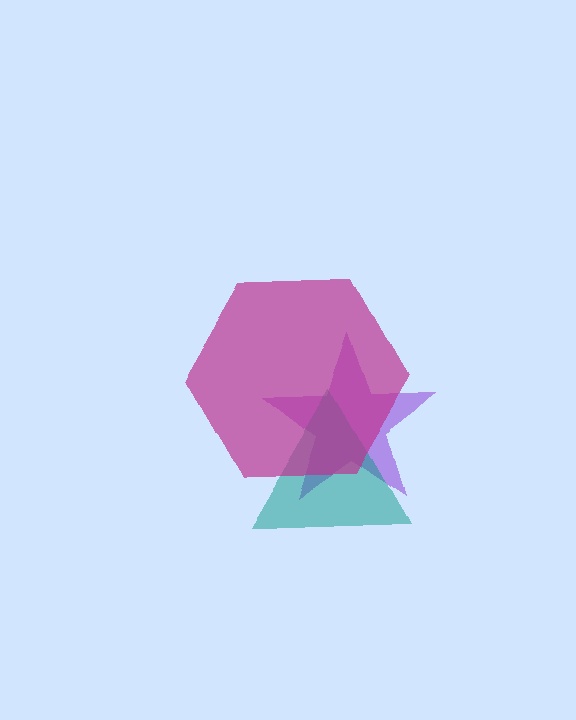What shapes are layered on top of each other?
The layered shapes are: a purple star, a teal triangle, a magenta hexagon.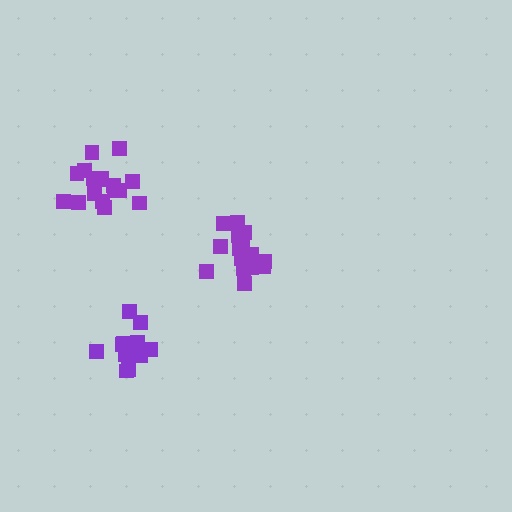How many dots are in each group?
Group 1: 17 dots, Group 2: 12 dots, Group 3: 17 dots (46 total).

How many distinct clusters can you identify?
There are 3 distinct clusters.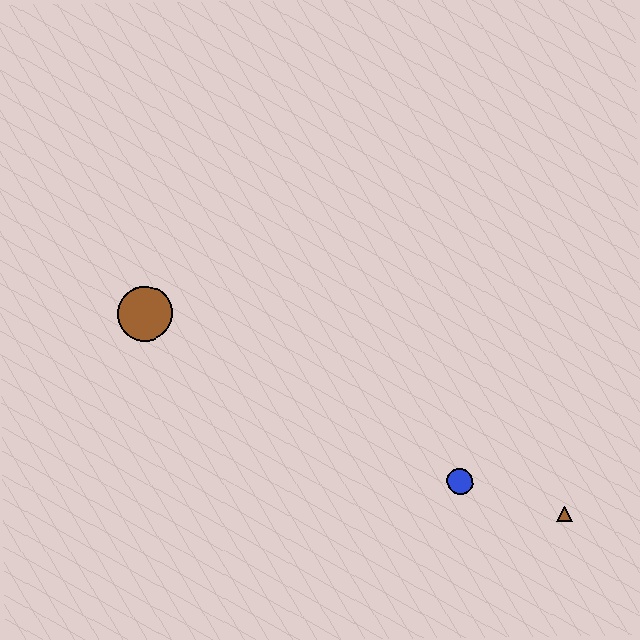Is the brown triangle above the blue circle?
No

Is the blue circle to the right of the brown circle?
Yes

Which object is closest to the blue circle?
The brown triangle is closest to the blue circle.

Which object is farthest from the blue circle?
The brown circle is farthest from the blue circle.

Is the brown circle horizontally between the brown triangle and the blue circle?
No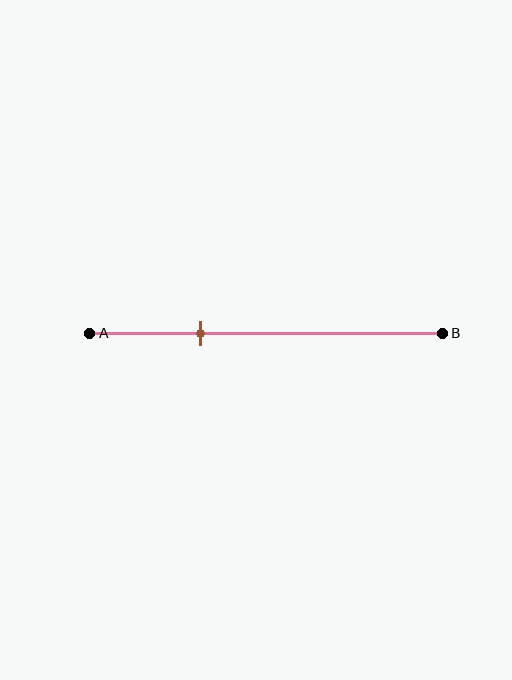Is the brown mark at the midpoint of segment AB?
No, the mark is at about 30% from A, not at the 50% midpoint.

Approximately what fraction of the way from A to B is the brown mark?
The brown mark is approximately 30% of the way from A to B.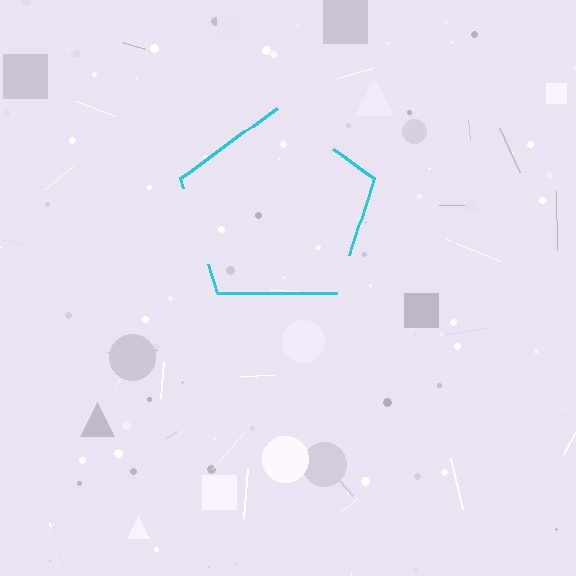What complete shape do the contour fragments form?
The contour fragments form a pentagon.